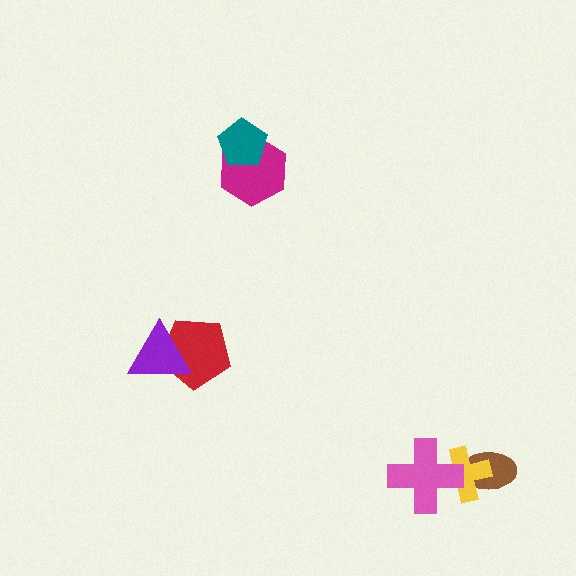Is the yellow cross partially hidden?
Yes, it is partially covered by another shape.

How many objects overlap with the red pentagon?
1 object overlaps with the red pentagon.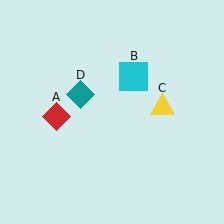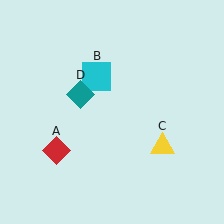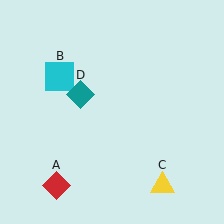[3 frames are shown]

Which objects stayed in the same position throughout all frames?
Teal diamond (object D) remained stationary.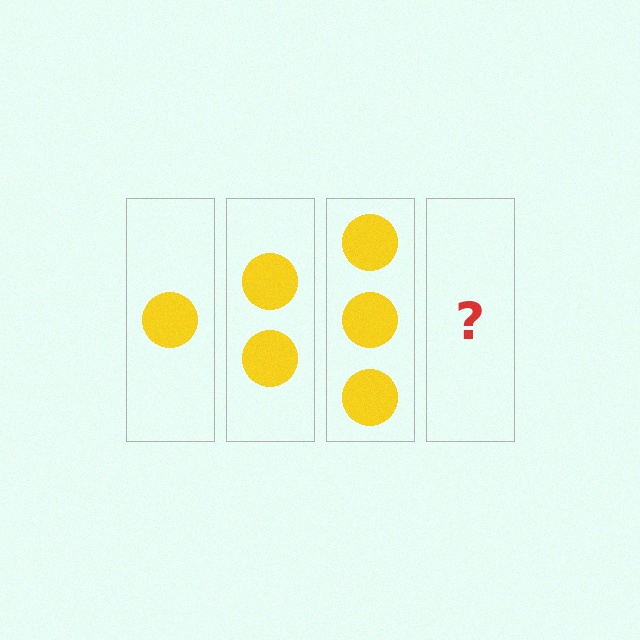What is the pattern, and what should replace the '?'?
The pattern is that each step adds one more circle. The '?' should be 4 circles.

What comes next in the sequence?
The next element should be 4 circles.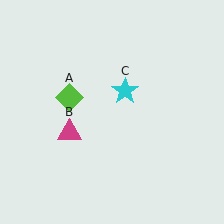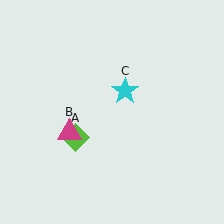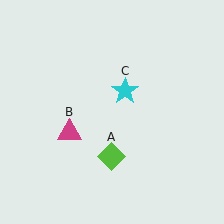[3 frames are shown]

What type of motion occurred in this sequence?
The lime diamond (object A) rotated counterclockwise around the center of the scene.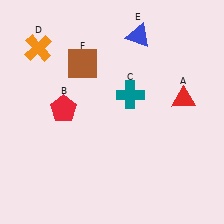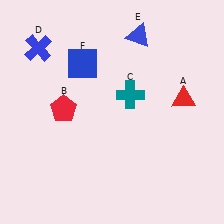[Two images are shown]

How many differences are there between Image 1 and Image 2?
There are 2 differences between the two images.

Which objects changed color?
D changed from orange to blue. F changed from brown to blue.